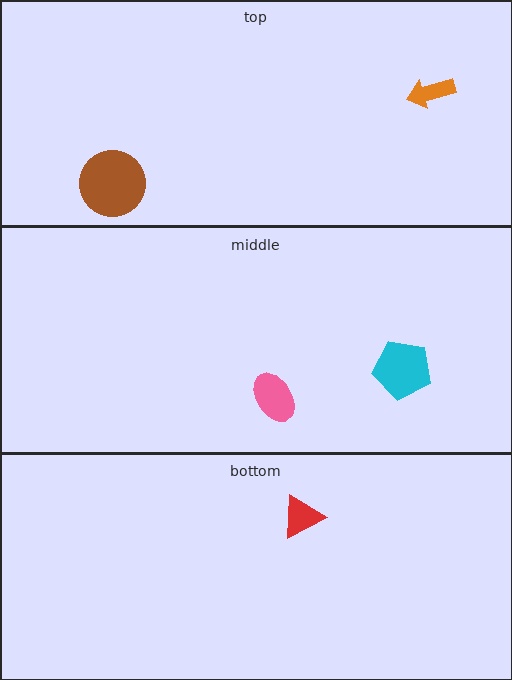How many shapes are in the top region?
2.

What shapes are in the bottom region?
The red triangle.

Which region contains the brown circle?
The top region.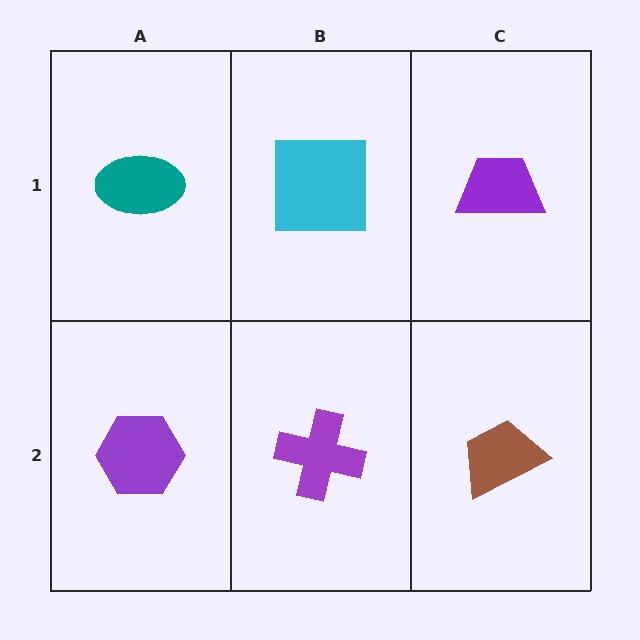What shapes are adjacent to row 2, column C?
A purple trapezoid (row 1, column C), a purple cross (row 2, column B).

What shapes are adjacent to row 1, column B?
A purple cross (row 2, column B), a teal ellipse (row 1, column A), a purple trapezoid (row 1, column C).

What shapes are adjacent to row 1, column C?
A brown trapezoid (row 2, column C), a cyan square (row 1, column B).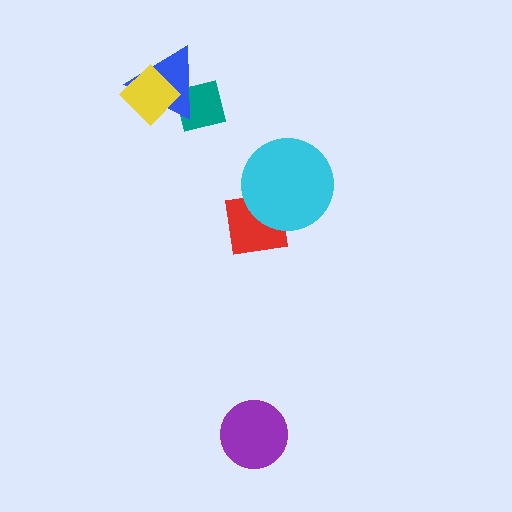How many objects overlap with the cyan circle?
1 object overlaps with the cyan circle.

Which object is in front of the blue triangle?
The yellow diamond is in front of the blue triangle.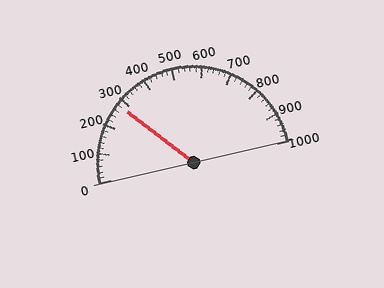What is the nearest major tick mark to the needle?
The nearest major tick mark is 300.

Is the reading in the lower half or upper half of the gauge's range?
The reading is in the lower half of the range (0 to 1000).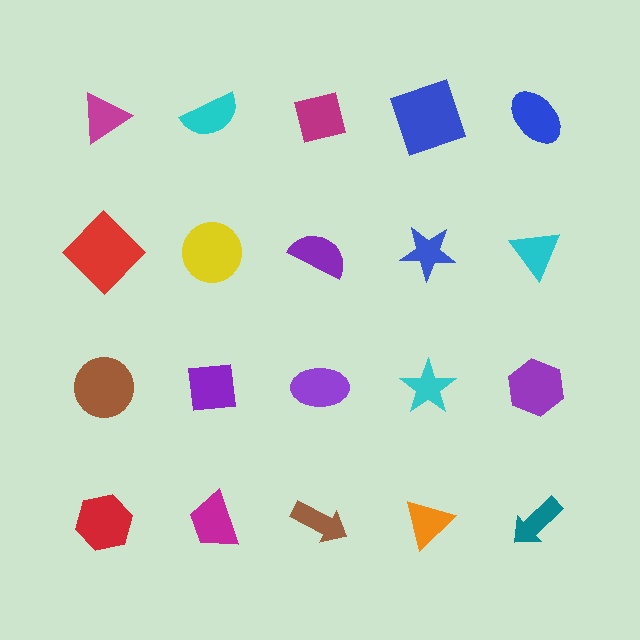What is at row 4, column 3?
A brown arrow.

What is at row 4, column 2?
A magenta trapezoid.